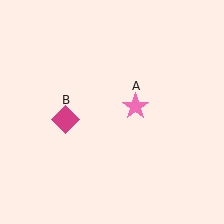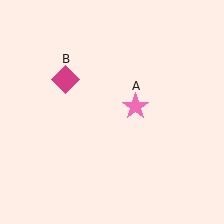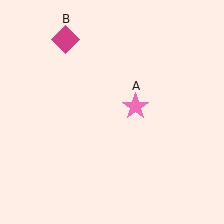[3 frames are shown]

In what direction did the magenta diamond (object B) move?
The magenta diamond (object B) moved up.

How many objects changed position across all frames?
1 object changed position: magenta diamond (object B).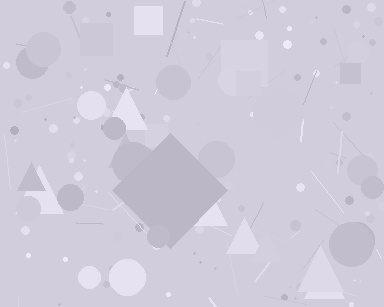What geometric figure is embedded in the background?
A diamond is embedded in the background.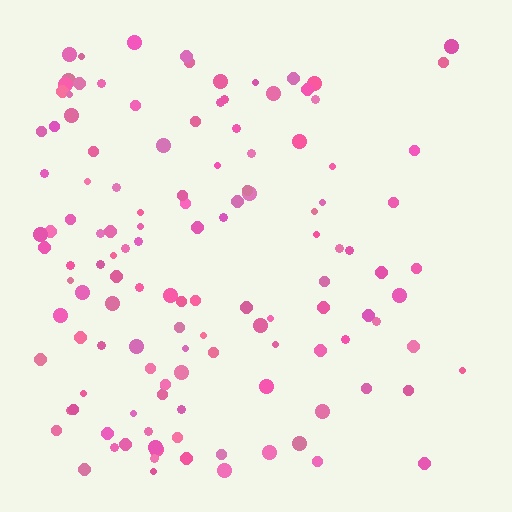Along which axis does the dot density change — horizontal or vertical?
Horizontal.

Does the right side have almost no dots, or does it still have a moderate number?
Still a moderate number, just noticeably fewer than the left.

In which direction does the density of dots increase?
From right to left, with the left side densest.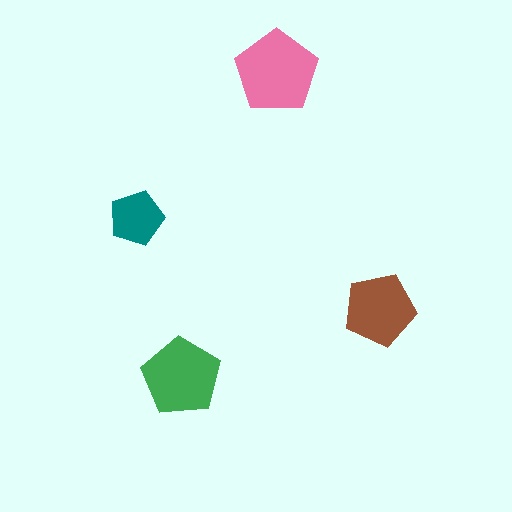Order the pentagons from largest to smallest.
the pink one, the green one, the brown one, the teal one.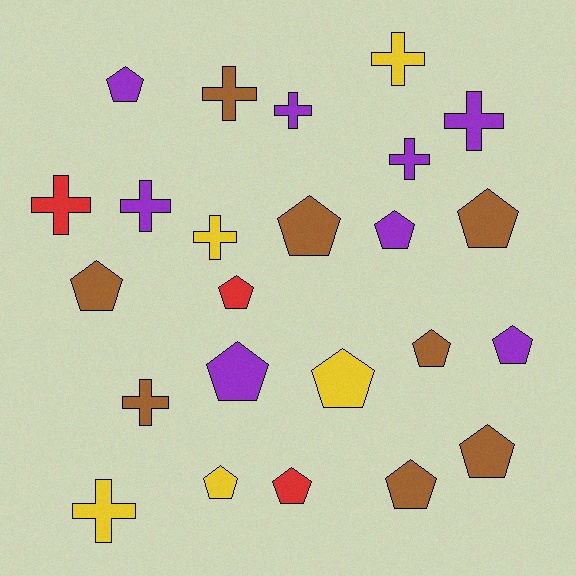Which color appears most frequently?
Purple, with 8 objects.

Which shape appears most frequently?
Pentagon, with 14 objects.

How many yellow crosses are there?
There are 3 yellow crosses.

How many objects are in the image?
There are 24 objects.